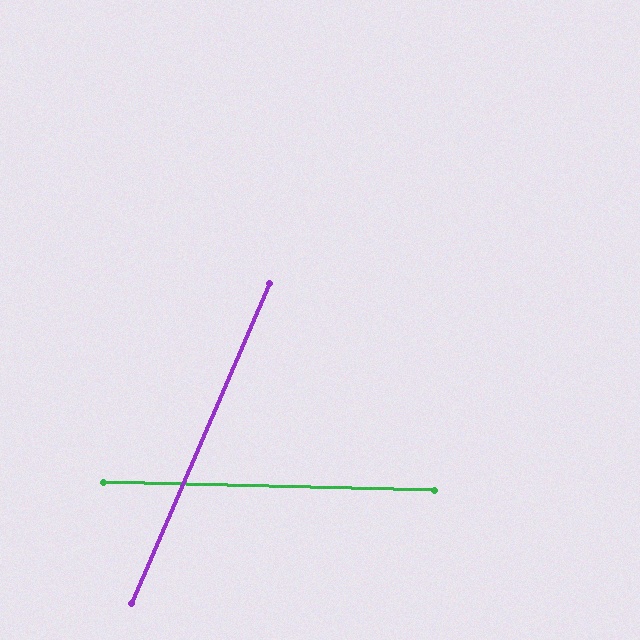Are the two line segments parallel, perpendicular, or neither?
Neither parallel nor perpendicular — they differ by about 68°.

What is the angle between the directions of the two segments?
Approximately 68 degrees.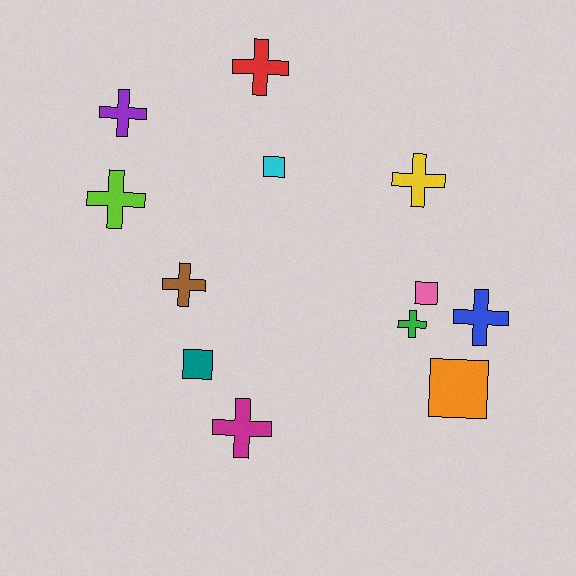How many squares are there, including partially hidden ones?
There are 4 squares.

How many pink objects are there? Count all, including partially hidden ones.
There is 1 pink object.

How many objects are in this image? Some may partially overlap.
There are 12 objects.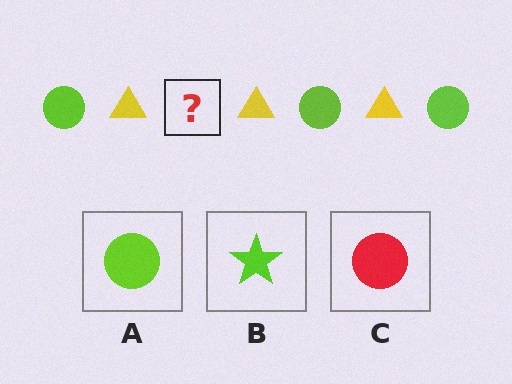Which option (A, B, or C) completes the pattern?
A.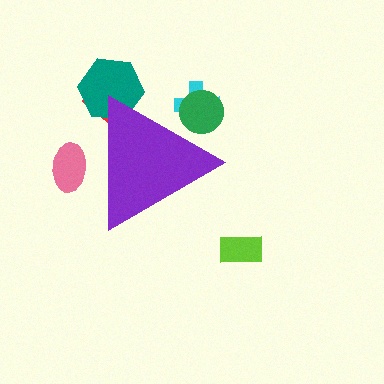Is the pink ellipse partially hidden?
Yes, the pink ellipse is partially hidden behind the purple triangle.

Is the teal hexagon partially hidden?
Yes, the teal hexagon is partially hidden behind the purple triangle.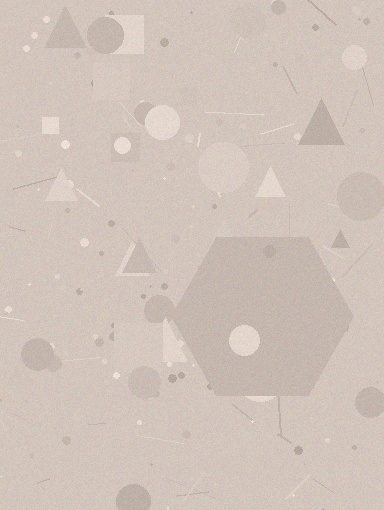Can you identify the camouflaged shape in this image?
The camouflaged shape is a hexagon.